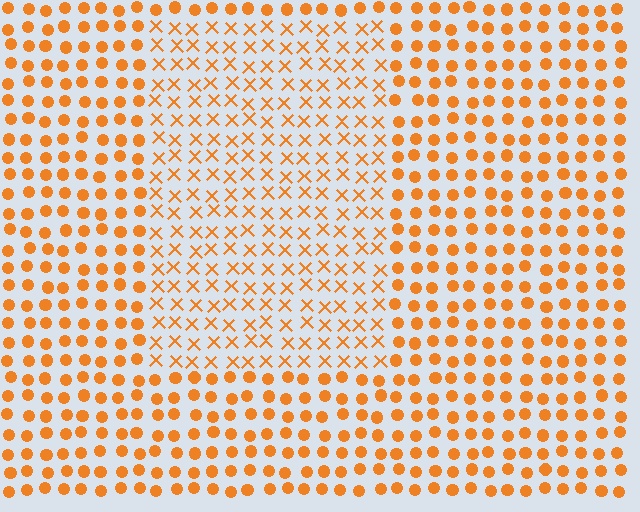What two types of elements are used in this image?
The image uses X marks inside the rectangle region and circles outside it.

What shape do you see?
I see a rectangle.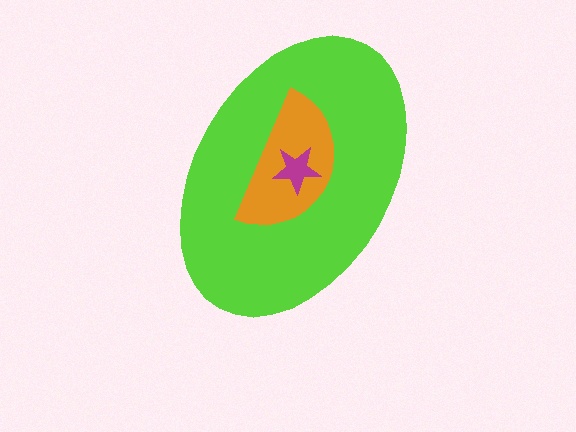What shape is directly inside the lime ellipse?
The orange semicircle.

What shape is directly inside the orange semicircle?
The magenta star.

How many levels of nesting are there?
3.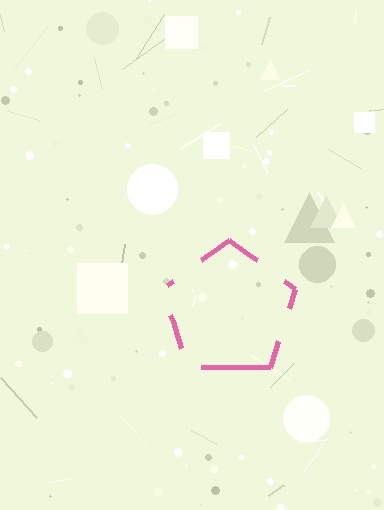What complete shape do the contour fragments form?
The contour fragments form a pentagon.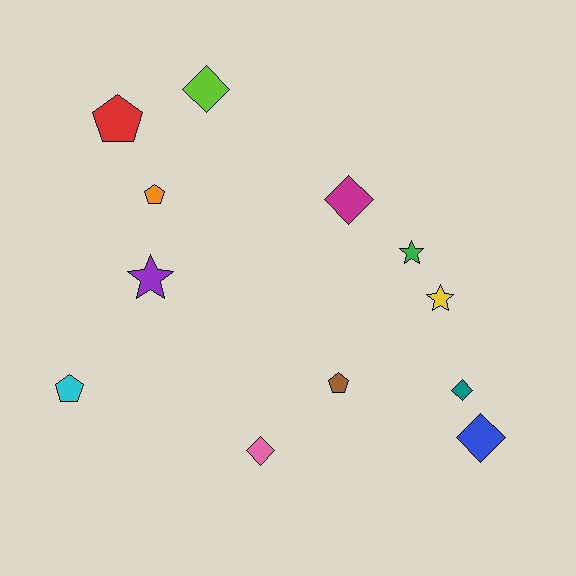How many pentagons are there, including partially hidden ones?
There are 4 pentagons.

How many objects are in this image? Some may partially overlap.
There are 12 objects.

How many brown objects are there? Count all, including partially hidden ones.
There is 1 brown object.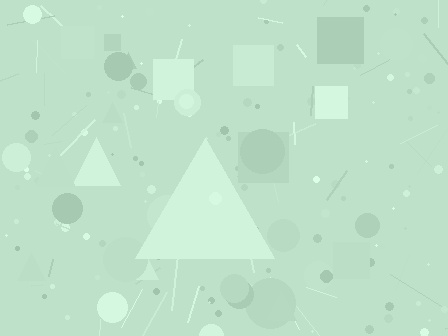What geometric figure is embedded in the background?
A triangle is embedded in the background.